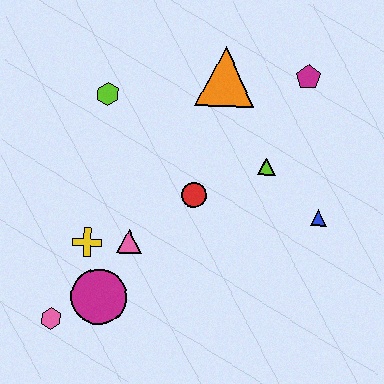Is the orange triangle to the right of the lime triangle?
No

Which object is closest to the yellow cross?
The pink triangle is closest to the yellow cross.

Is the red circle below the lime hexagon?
Yes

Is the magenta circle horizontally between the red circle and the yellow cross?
Yes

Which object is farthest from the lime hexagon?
The blue triangle is farthest from the lime hexagon.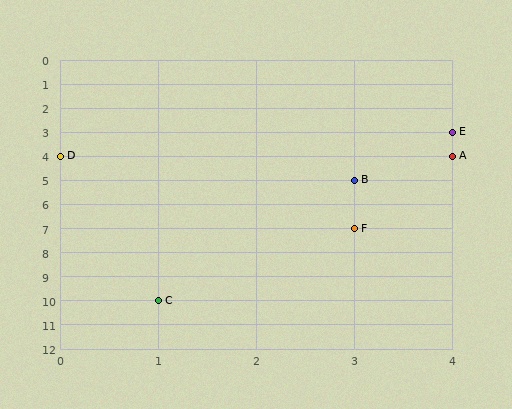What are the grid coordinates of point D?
Point D is at grid coordinates (0, 4).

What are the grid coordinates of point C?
Point C is at grid coordinates (1, 10).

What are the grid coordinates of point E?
Point E is at grid coordinates (4, 3).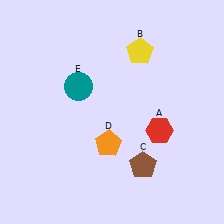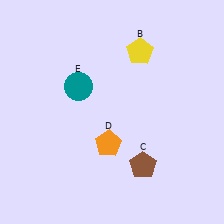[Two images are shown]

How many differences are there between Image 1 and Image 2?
There is 1 difference between the two images.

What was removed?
The red hexagon (A) was removed in Image 2.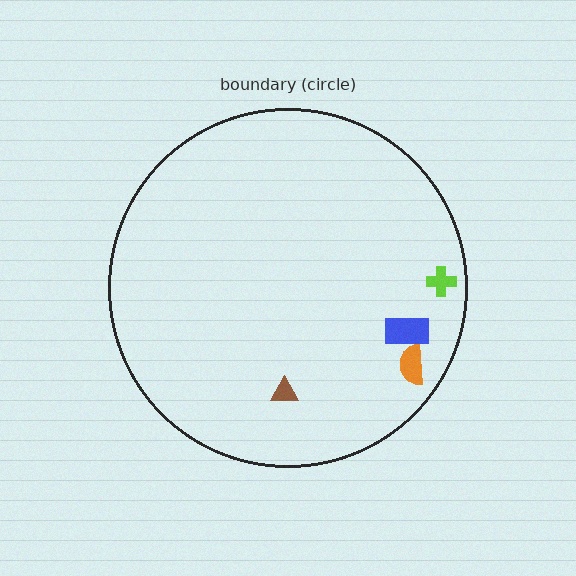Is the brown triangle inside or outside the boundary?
Inside.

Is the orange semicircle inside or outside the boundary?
Inside.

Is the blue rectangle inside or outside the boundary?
Inside.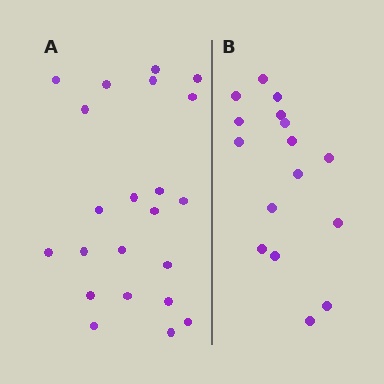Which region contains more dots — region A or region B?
Region A (the left region) has more dots.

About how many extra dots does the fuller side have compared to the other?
Region A has about 6 more dots than region B.